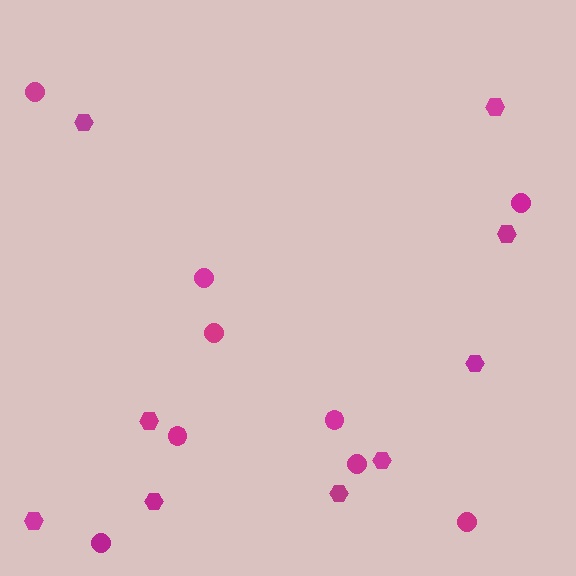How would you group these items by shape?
There are 2 groups: one group of hexagons (9) and one group of circles (9).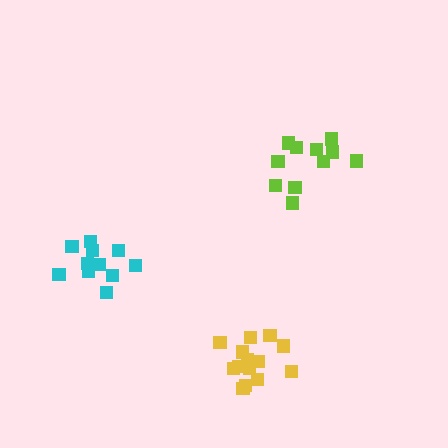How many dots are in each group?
Group 1: 11 dots, Group 2: 11 dots, Group 3: 14 dots (36 total).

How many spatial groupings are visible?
There are 3 spatial groupings.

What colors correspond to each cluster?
The clusters are colored: lime, cyan, yellow.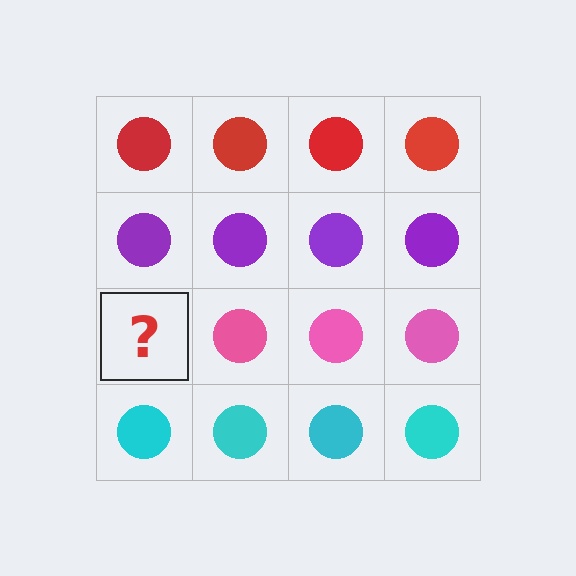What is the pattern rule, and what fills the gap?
The rule is that each row has a consistent color. The gap should be filled with a pink circle.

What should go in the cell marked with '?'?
The missing cell should contain a pink circle.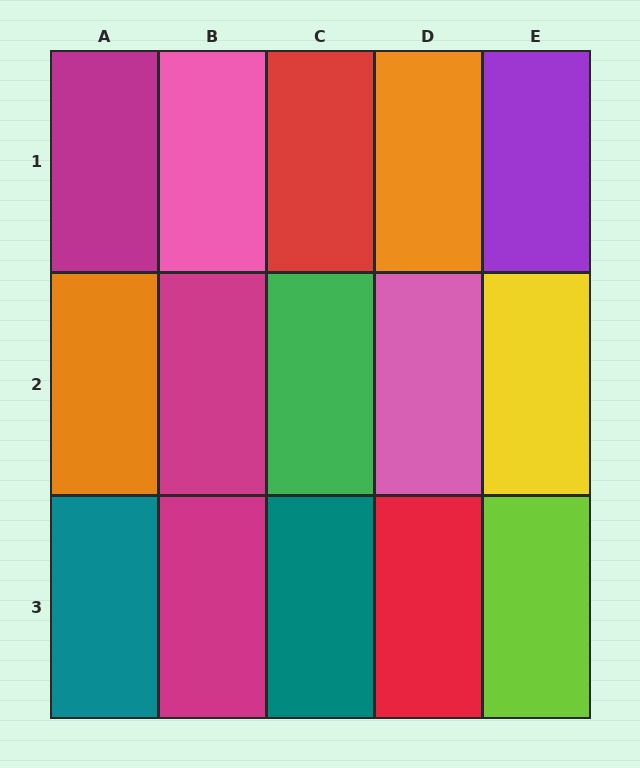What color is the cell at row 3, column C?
Teal.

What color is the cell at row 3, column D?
Red.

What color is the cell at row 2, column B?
Magenta.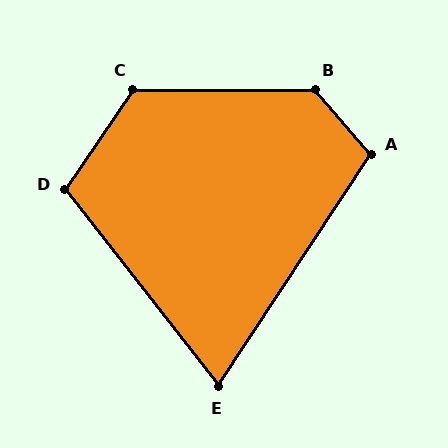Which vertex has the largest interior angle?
B, at approximately 130 degrees.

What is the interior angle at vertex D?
Approximately 108 degrees (obtuse).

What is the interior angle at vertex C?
Approximately 124 degrees (obtuse).